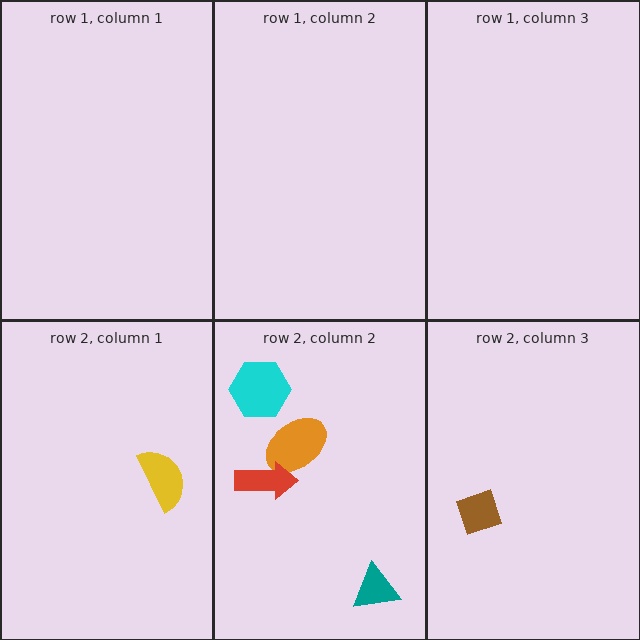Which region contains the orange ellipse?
The row 2, column 2 region.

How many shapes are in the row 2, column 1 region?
1.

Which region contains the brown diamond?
The row 2, column 3 region.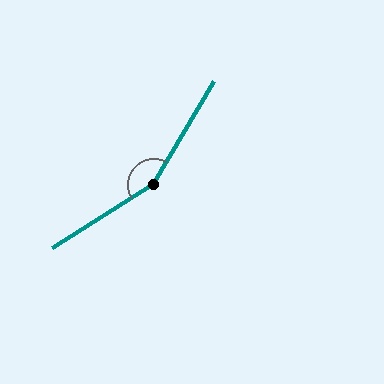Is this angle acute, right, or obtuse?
It is obtuse.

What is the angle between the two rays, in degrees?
Approximately 152 degrees.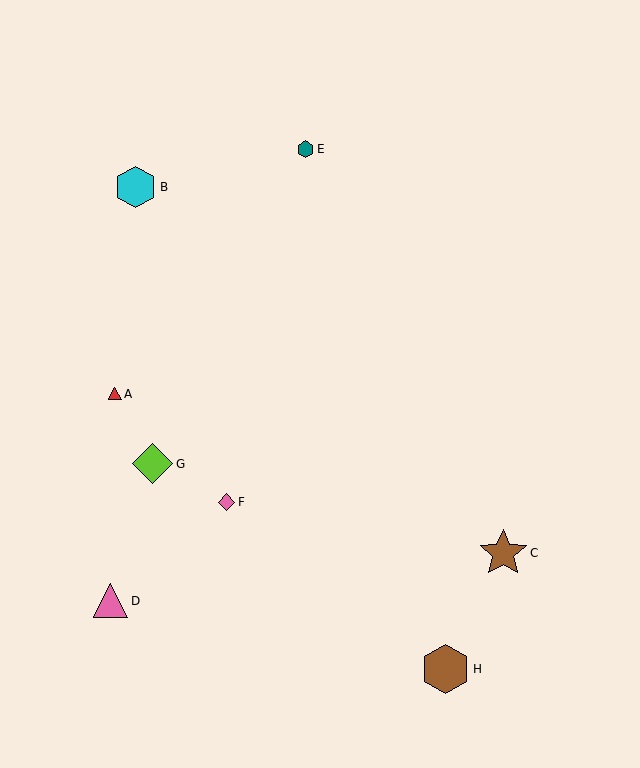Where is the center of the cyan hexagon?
The center of the cyan hexagon is at (136, 187).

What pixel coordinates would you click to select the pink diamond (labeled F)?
Click at (227, 502) to select the pink diamond F.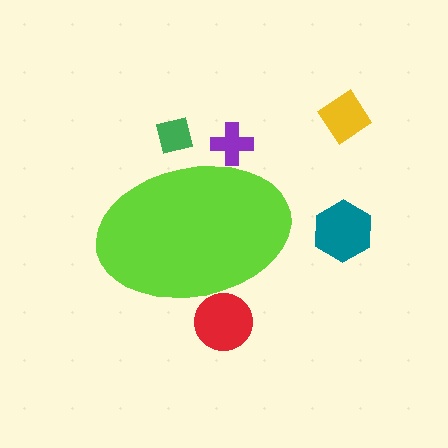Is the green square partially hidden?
Yes, the green square is partially hidden behind the lime ellipse.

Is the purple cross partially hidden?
Yes, the purple cross is partially hidden behind the lime ellipse.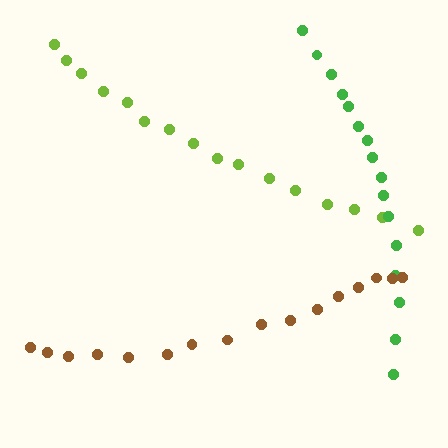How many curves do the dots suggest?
There are 3 distinct paths.